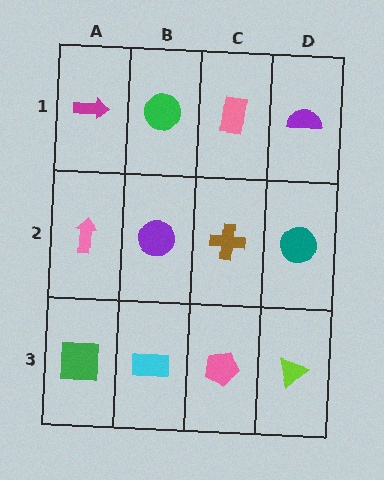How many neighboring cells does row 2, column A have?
3.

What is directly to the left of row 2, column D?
A brown cross.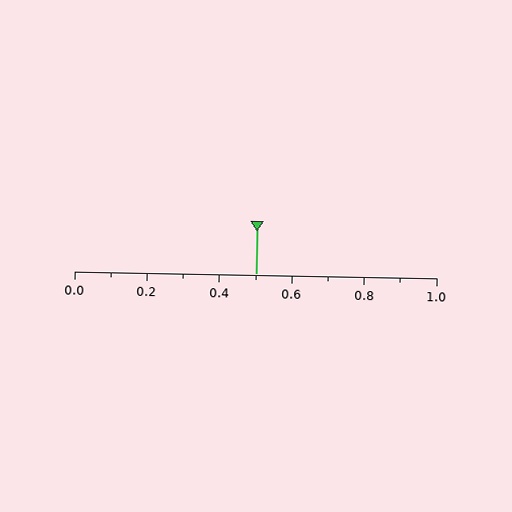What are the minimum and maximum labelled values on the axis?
The axis runs from 0.0 to 1.0.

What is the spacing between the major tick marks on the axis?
The major ticks are spaced 0.2 apart.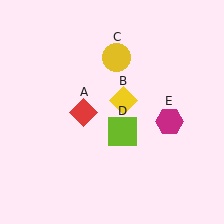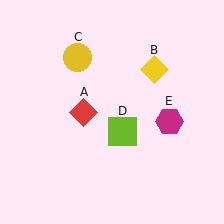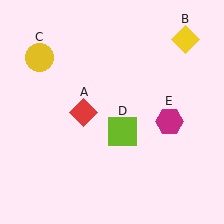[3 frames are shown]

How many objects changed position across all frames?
2 objects changed position: yellow diamond (object B), yellow circle (object C).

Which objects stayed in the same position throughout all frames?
Red diamond (object A) and lime square (object D) and magenta hexagon (object E) remained stationary.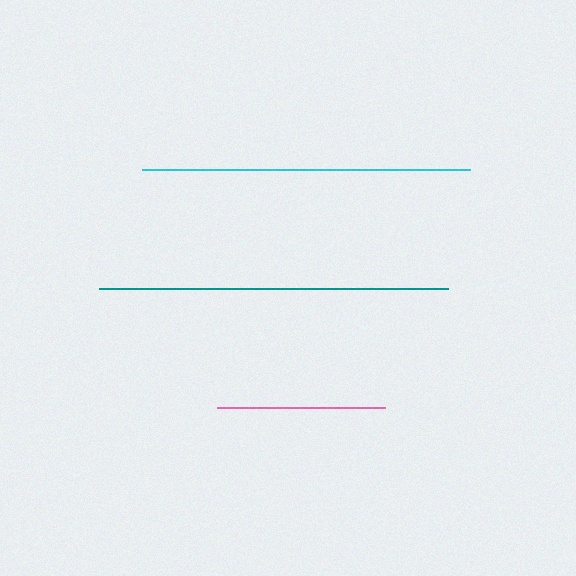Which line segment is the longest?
The teal line is the longest at approximately 349 pixels.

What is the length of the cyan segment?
The cyan segment is approximately 328 pixels long.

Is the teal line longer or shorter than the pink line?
The teal line is longer than the pink line.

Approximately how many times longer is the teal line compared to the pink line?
The teal line is approximately 2.1 times the length of the pink line.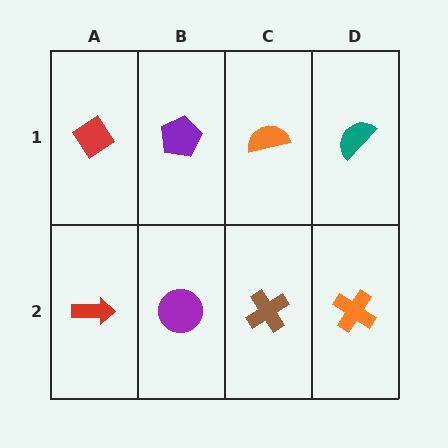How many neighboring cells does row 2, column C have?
3.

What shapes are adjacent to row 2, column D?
A teal semicircle (row 1, column D), a brown cross (row 2, column C).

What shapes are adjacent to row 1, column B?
A purple circle (row 2, column B), a red diamond (row 1, column A), an orange semicircle (row 1, column C).